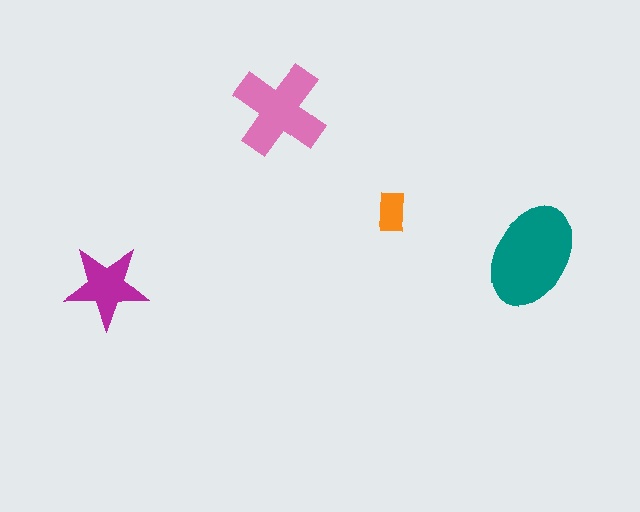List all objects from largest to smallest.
The teal ellipse, the pink cross, the magenta star, the orange rectangle.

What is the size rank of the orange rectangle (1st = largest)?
4th.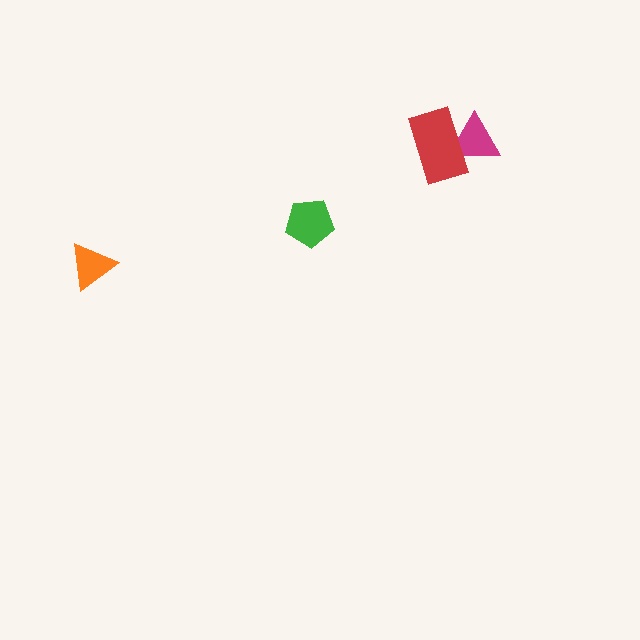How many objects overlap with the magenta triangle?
1 object overlaps with the magenta triangle.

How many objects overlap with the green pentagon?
0 objects overlap with the green pentagon.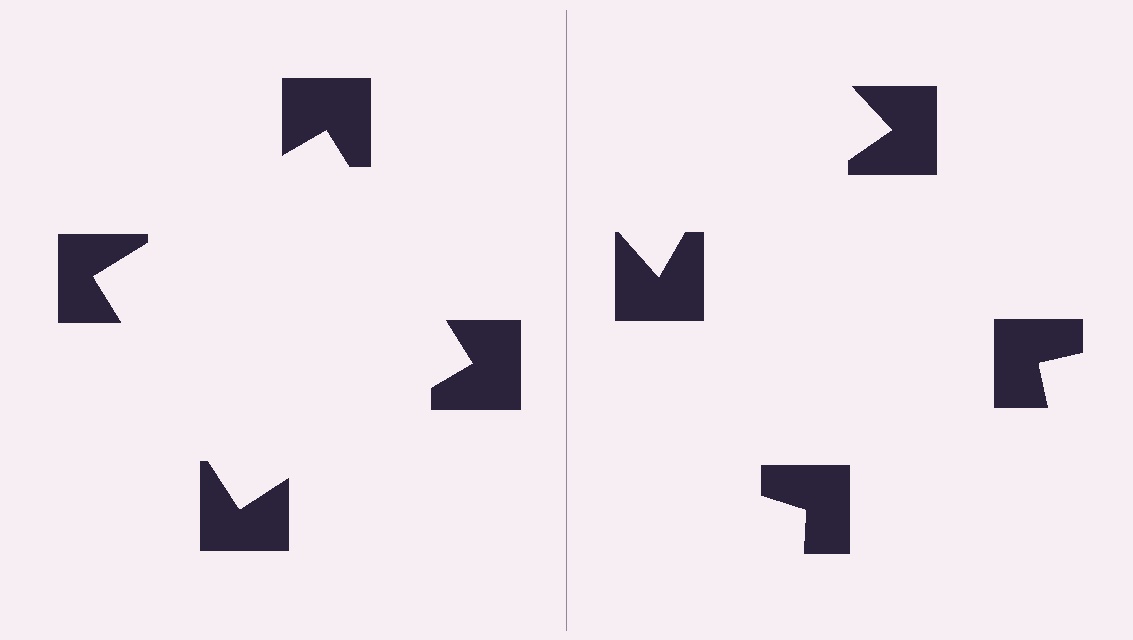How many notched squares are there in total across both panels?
8 — 4 on each side.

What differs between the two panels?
The notched squares are positioned identically on both sides; only the wedge orientations differ. On the left they align to a square; on the right they are misaligned.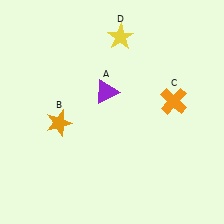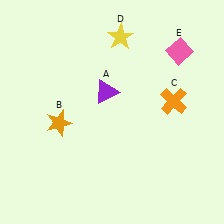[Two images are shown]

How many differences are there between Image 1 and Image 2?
There is 1 difference between the two images.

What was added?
A pink diamond (E) was added in Image 2.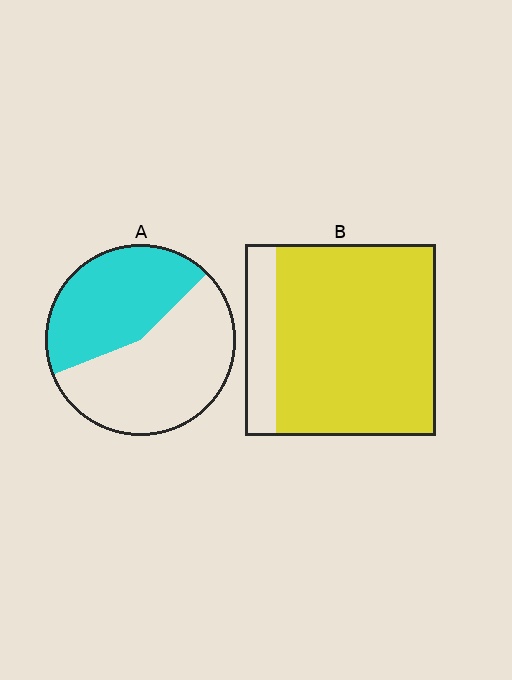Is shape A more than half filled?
No.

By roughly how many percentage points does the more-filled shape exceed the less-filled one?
By roughly 40 percentage points (B over A).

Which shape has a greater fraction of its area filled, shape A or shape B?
Shape B.